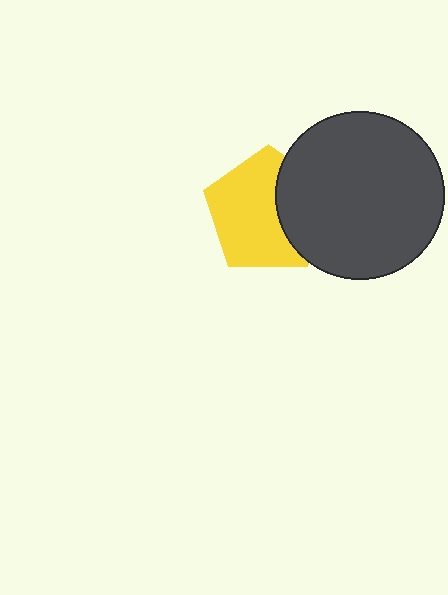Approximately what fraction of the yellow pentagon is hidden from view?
Roughly 33% of the yellow pentagon is hidden behind the dark gray circle.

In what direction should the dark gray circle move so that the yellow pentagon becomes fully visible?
The dark gray circle should move right. That is the shortest direction to clear the overlap and leave the yellow pentagon fully visible.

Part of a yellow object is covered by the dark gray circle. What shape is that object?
It is a pentagon.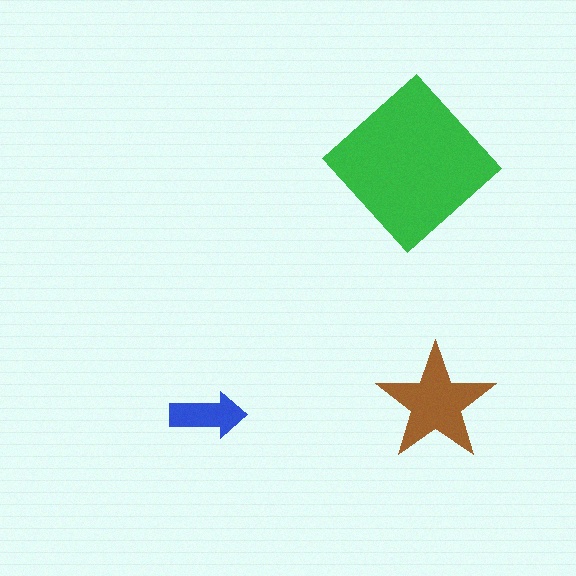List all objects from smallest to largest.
The blue arrow, the brown star, the green diamond.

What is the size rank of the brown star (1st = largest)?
2nd.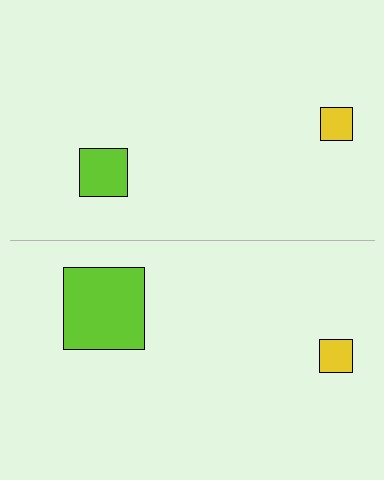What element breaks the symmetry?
The lime square on the bottom side has a different size than its mirror counterpart.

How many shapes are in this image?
There are 4 shapes in this image.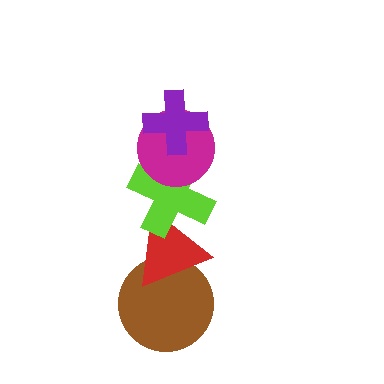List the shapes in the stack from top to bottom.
From top to bottom: the purple cross, the magenta circle, the lime cross, the red triangle, the brown circle.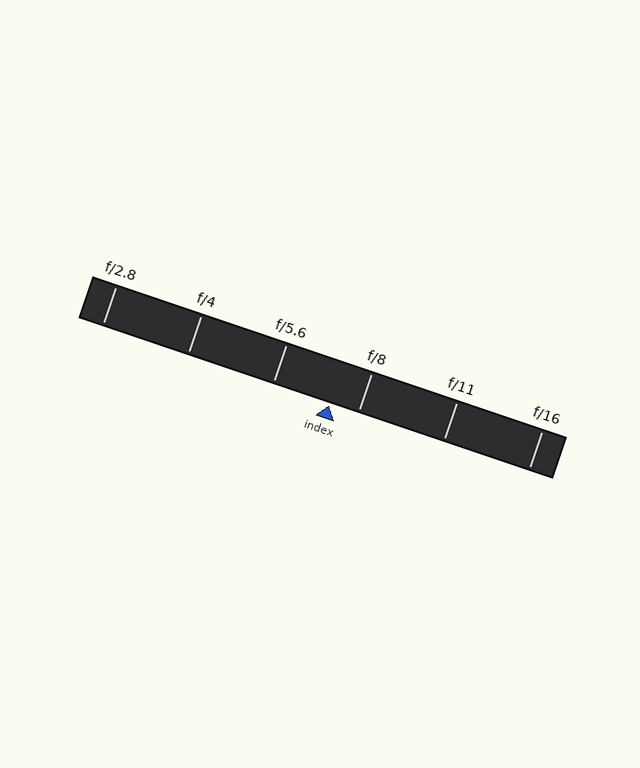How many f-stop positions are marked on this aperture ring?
There are 6 f-stop positions marked.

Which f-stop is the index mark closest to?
The index mark is closest to f/8.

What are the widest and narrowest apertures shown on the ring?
The widest aperture shown is f/2.8 and the narrowest is f/16.